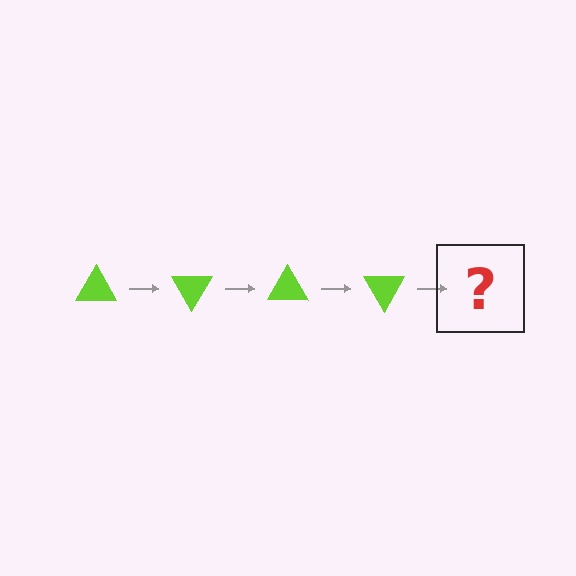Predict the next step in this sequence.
The next step is a lime triangle rotated 240 degrees.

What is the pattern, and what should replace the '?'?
The pattern is that the triangle rotates 60 degrees each step. The '?' should be a lime triangle rotated 240 degrees.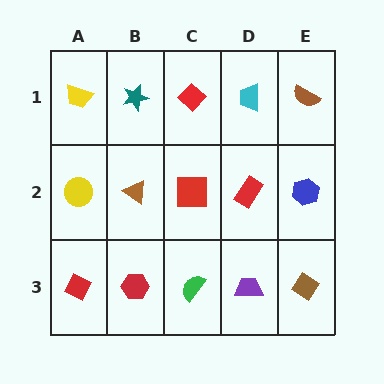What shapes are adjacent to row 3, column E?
A blue hexagon (row 2, column E), a purple trapezoid (row 3, column D).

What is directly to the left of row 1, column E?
A cyan trapezoid.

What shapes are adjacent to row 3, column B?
A brown triangle (row 2, column B), a red diamond (row 3, column A), a green semicircle (row 3, column C).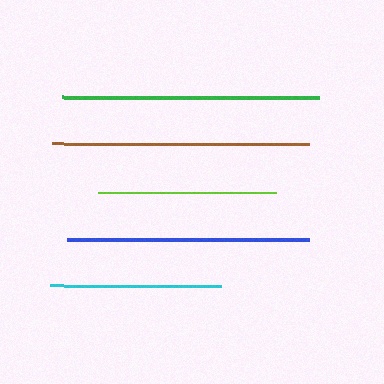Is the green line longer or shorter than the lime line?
The green line is longer than the lime line.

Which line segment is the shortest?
The cyan line is the shortest at approximately 170 pixels.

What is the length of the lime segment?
The lime segment is approximately 178 pixels long.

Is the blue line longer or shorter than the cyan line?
The blue line is longer than the cyan line.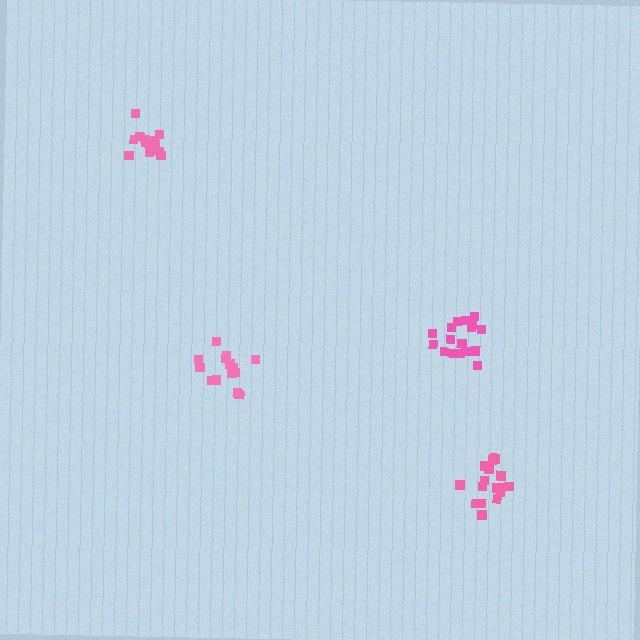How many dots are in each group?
Group 1: 16 dots, Group 2: 15 dots, Group 3: 17 dots, Group 4: 15 dots (63 total).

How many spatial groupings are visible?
There are 4 spatial groupings.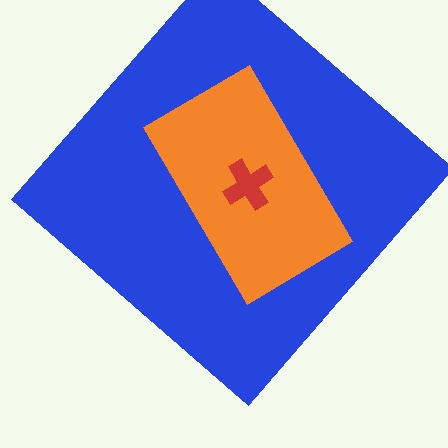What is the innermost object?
The red cross.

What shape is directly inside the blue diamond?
The orange rectangle.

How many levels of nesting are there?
3.